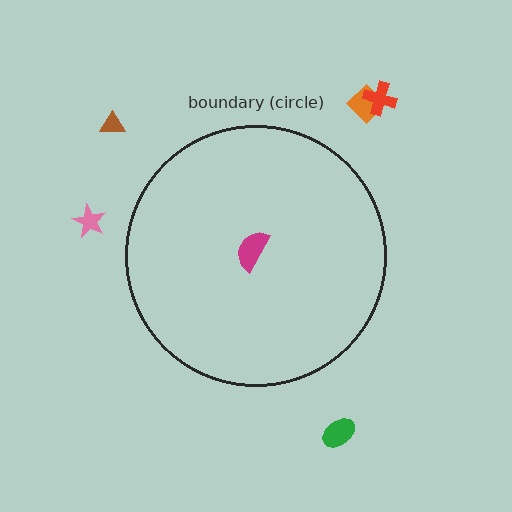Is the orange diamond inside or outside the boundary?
Outside.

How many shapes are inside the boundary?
1 inside, 5 outside.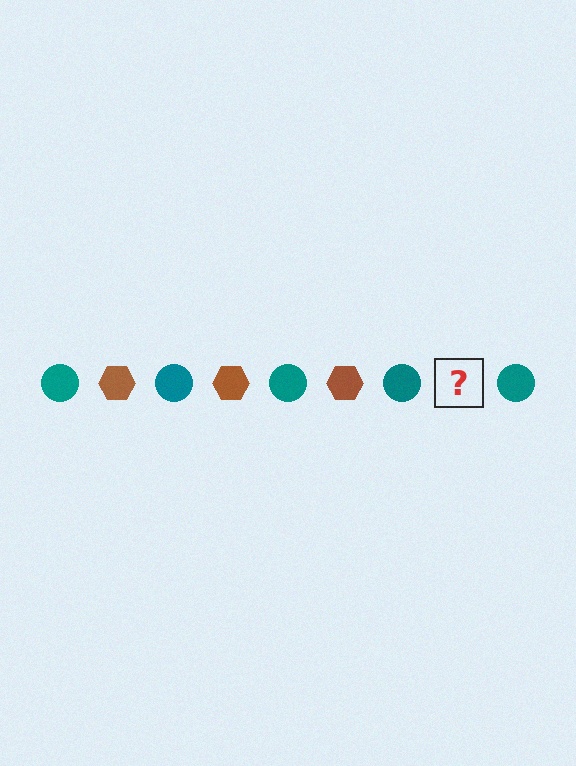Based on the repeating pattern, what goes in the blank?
The blank should be a brown hexagon.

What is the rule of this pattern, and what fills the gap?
The rule is that the pattern alternates between teal circle and brown hexagon. The gap should be filled with a brown hexagon.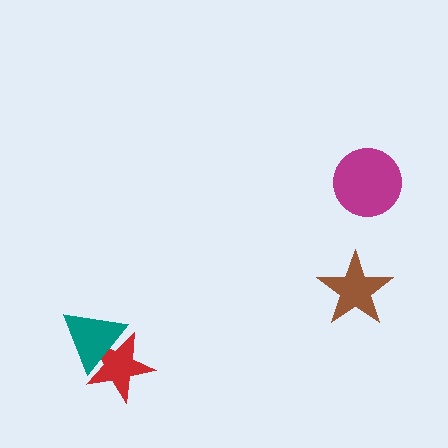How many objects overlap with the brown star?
0 objects overlap with the brown star.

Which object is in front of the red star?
The teal triangle is in front of the red star.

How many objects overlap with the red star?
1 object overlaps with the red star.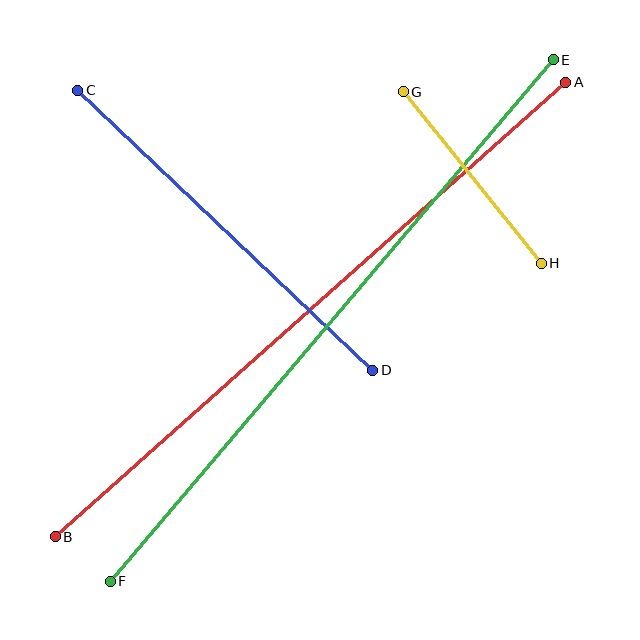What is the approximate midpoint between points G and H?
The midpoint is at approximately (472, 177) pixels.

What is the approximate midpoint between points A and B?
The midpoint is at approximately (310, 309) pixels.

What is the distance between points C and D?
The distance is approximately 406 pixels.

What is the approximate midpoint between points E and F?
The midpoint is at approximately (332, 321) pixels.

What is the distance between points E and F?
The distance is approximately 684 pixels.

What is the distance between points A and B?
The distance is approximately 683 pixels.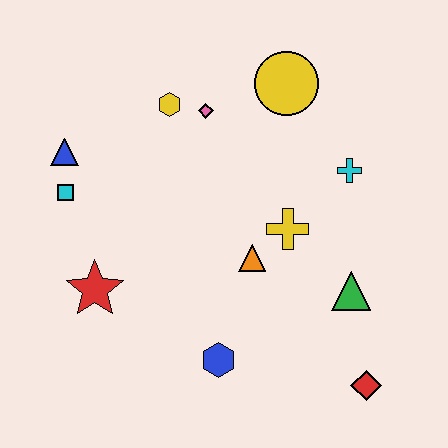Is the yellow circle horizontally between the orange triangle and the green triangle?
Yes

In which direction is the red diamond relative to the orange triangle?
The red diamond is below the orange triangle.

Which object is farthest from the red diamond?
The blue triangle is farthest from the red diamond.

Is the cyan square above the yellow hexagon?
No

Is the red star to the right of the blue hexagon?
No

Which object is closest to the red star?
The cyan square is closest to the red star.